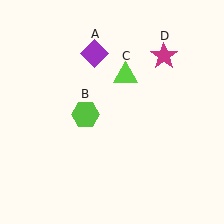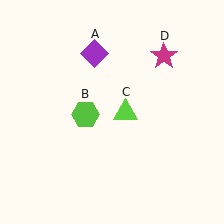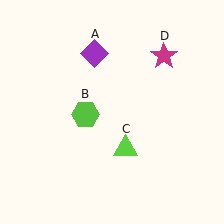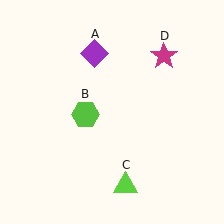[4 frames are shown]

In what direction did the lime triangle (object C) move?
The lime triangle (object C) moved down.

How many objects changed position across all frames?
1 object changed position: lime triangle (object C).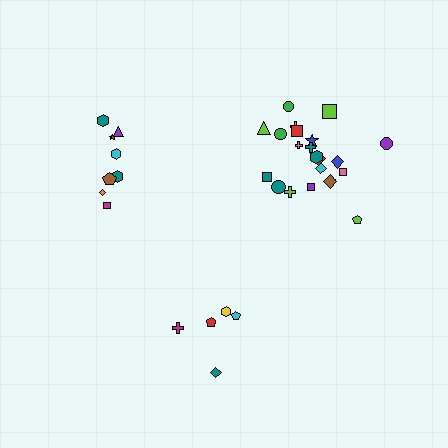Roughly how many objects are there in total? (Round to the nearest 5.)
Roughly 35 objects in total.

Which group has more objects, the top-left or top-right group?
The top-right group.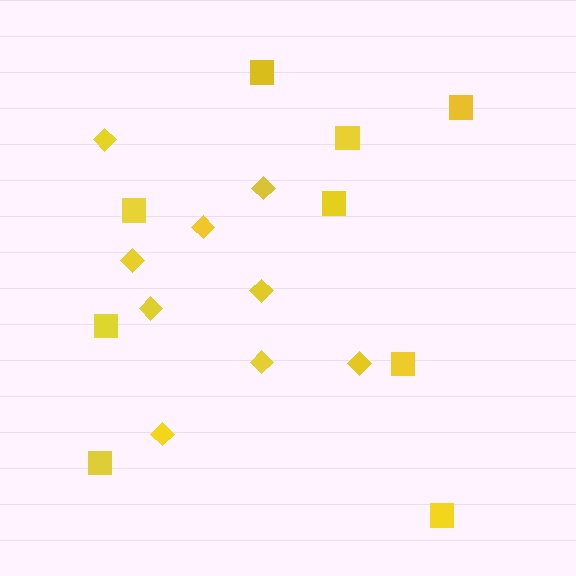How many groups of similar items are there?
There are 2 groups: one group of squares (9) and one group of diamonds (9).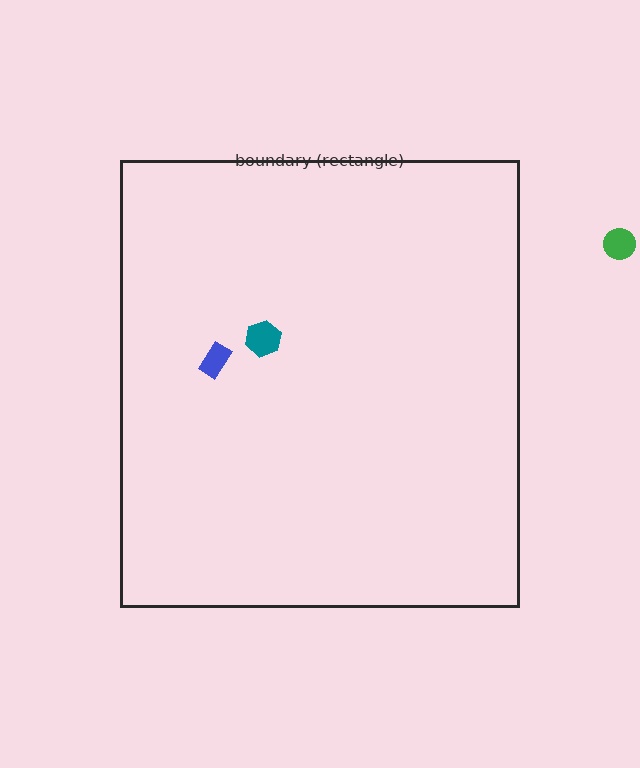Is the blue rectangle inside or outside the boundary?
Inside.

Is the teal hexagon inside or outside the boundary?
Inside.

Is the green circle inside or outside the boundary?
Outside.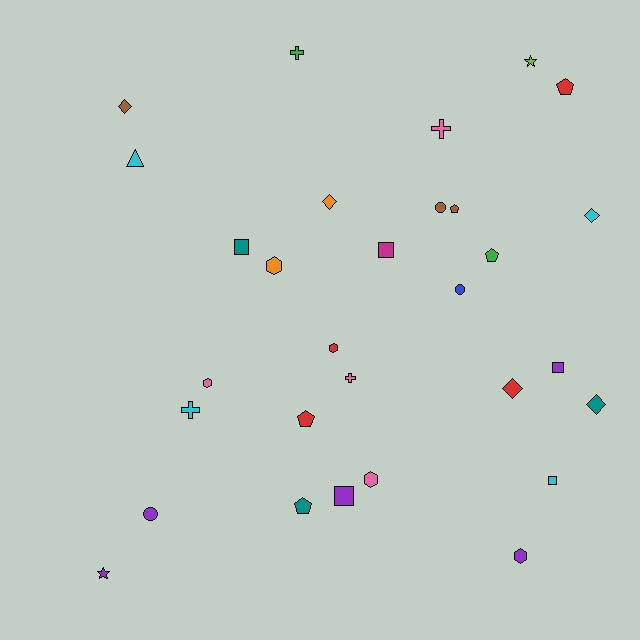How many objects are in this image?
There are 30 objects.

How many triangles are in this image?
There is 1 triangle.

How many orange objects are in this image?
There are 2 orange objects.